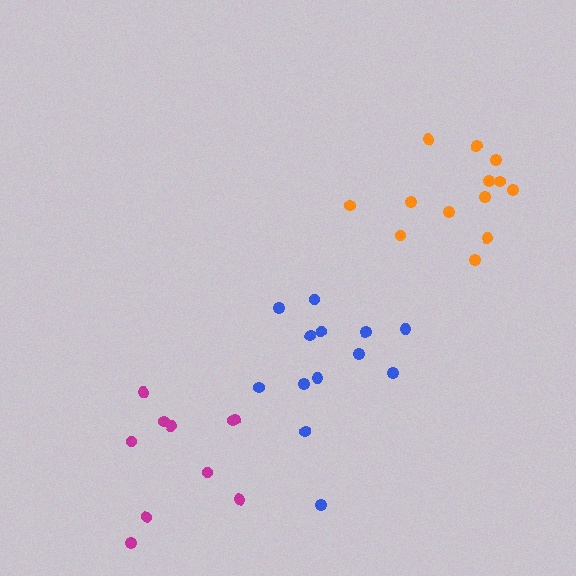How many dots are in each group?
Group 1: 10 dots, Group 2: 13 dots, Group 3: 13 dots (36 total).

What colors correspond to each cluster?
The clusters are colored: magenta, blue, orange.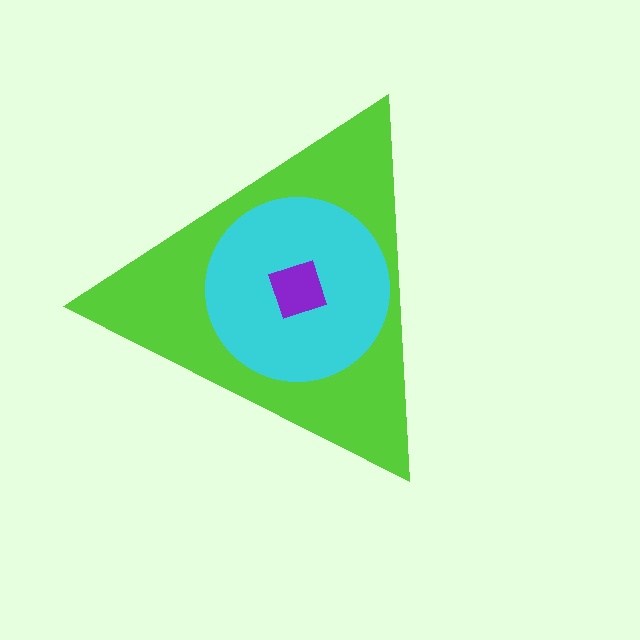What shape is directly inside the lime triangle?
The cyan circle.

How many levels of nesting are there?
3.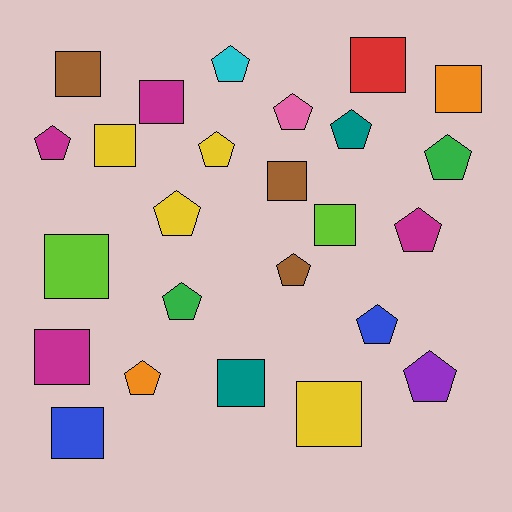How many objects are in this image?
There are 25 objects.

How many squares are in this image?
There are 12 squares.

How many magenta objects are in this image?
There are 4 magenta objects.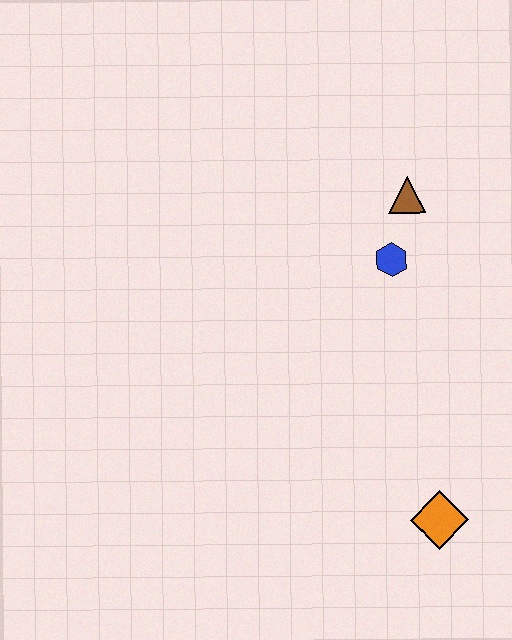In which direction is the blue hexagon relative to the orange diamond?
The blue hexagon is above the orange diamond.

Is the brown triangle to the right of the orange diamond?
No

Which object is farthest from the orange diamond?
The brown triangle is farthest from the orange diamond.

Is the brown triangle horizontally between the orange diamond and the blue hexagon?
Yes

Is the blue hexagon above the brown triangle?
No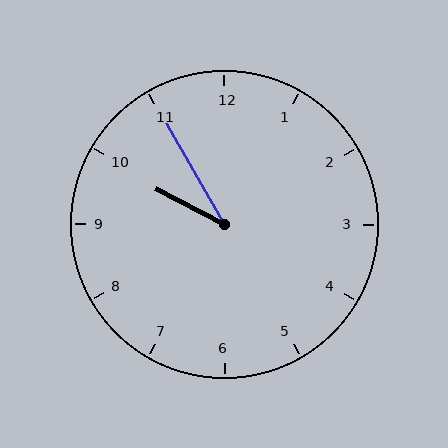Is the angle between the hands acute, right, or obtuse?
It is acute.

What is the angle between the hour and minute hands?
Approximately 32 degrees.